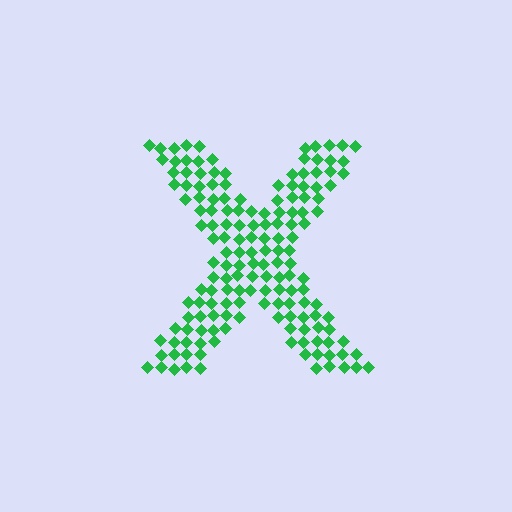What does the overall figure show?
The overall figure shows the letter X.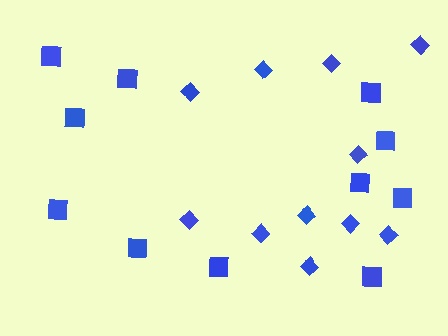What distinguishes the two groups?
There are 2 groups: one group of squares (11) and one group of diamonds (11).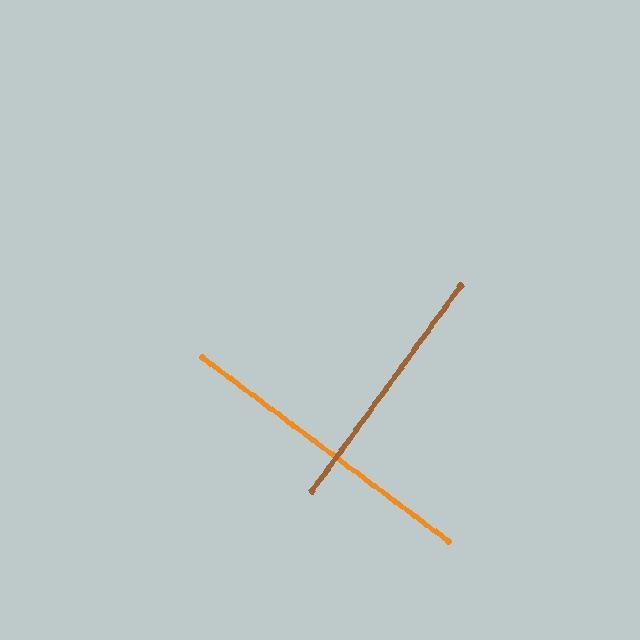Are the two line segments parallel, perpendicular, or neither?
Perpendicular — they meet at approximately 89°.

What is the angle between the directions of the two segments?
Approximately 89 degrees.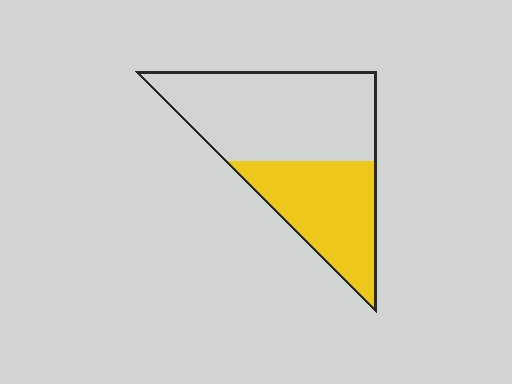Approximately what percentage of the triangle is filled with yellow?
Approximately 40%.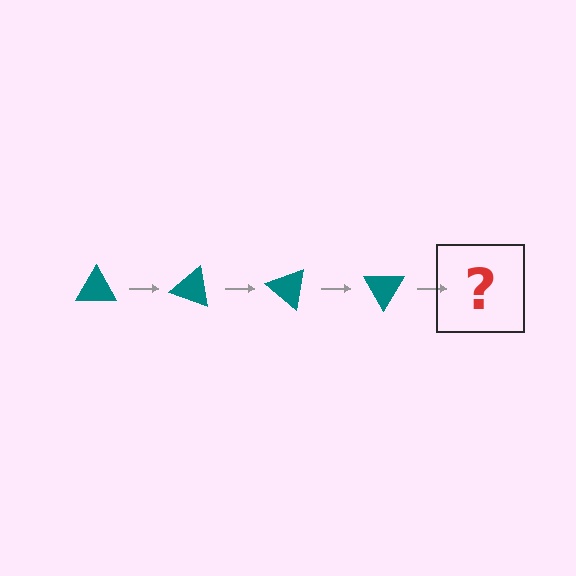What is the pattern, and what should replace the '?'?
The pattern is that the triangle rotates 20 degrees each step. The '?' should be a teal triangle rotated 80 degrees.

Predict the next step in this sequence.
The next step is a teal triangle rotated 80 degrees.